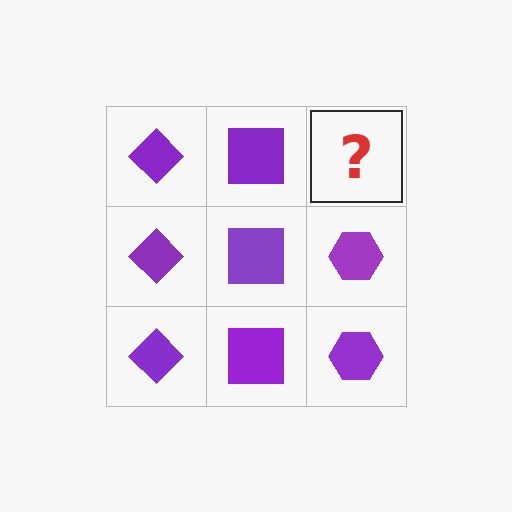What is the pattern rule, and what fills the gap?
The rule is that each column has a consistent shape. The gap should be filled with a purple hexagon.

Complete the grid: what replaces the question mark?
The question mark should be replaced with a purple hexagon.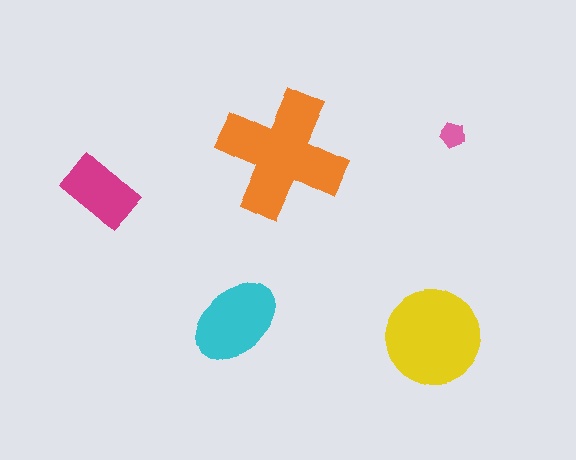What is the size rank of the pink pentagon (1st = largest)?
5th.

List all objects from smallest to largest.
The pink pentagon, the magenta rectangle, the cyan ellipse, the yellow circle, the orange cross.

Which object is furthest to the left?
The magenta rectangle is leftmost.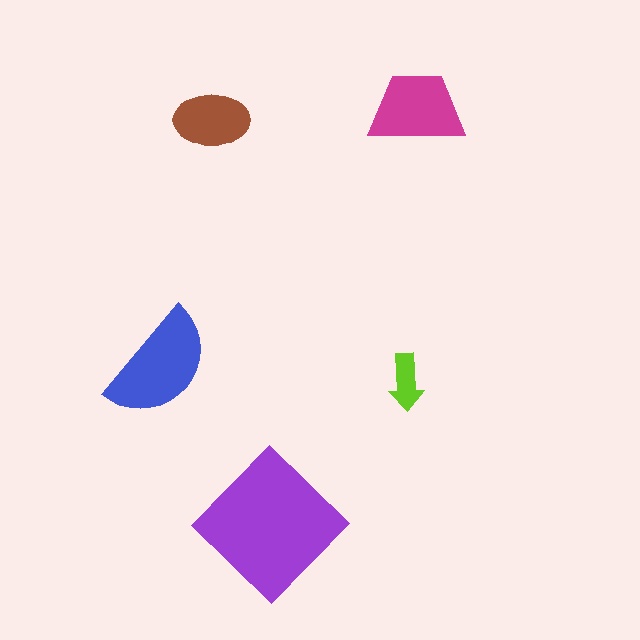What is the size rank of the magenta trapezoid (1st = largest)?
3rd.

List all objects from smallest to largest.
The lime arrow, the brown ellipse, the magenta trapezoid, the blue semicircle, the purple diamond.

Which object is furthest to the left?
The blue semicircle is leftmost.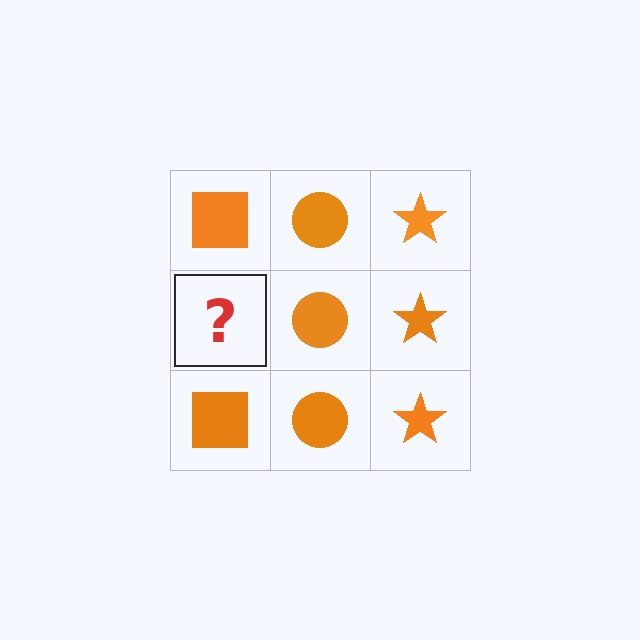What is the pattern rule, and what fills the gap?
The rule is that each column has a consistent shape. The gap should be filled with an orange square.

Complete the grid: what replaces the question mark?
The question mark should be replaced with an orange square.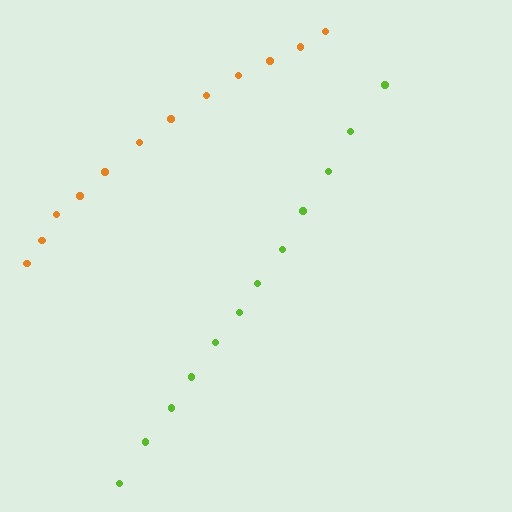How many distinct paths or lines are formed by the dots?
There are 2 distinct paths.